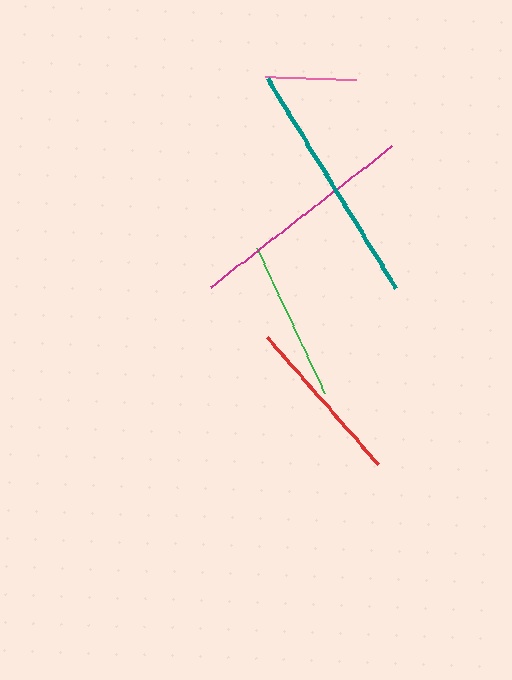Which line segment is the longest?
The teal line is the longest at approximately 245 pixels.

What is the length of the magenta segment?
The magenta segment is approximately 230 pixels long.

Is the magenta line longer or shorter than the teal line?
The teal line is longer than the magenta line.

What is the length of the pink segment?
The pink segment is approximately 91 pixels long.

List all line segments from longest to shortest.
From longest to shortest: teal, magenta, red, green, pink.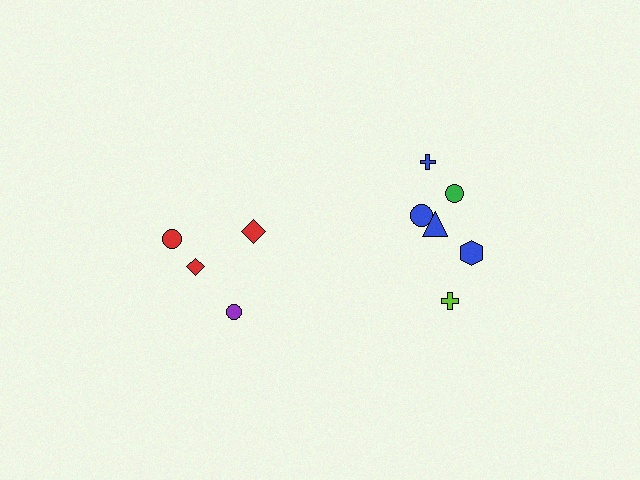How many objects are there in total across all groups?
There are 10 objects.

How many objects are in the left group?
There are 4 objects.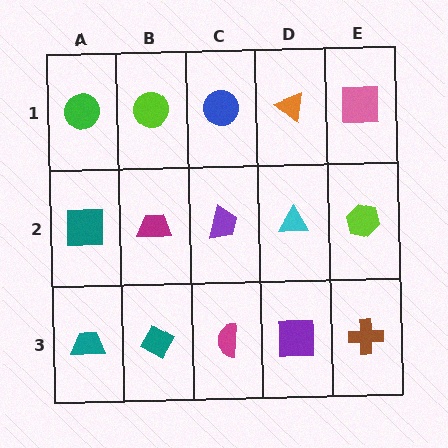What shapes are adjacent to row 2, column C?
A blue circle (row 1, column C), a magenta semicircle (row 3, column C), a magenta trapezoid (row 2, column B), a cyan triangle (row 2, column D).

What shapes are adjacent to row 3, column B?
A magenta trapezoid (row 2, column B), a teal trapezoid (row 3, column A), a magenta semicircle (row 3, column C).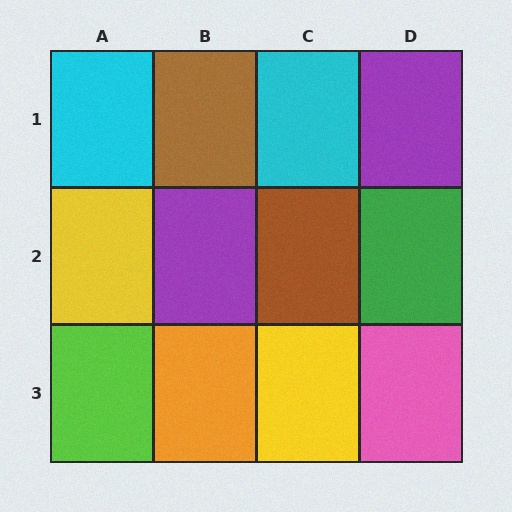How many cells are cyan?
2 cells are cyan.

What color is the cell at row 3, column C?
Yellow.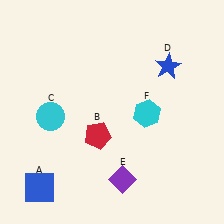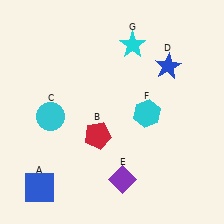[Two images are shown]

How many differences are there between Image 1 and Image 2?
There is 1 difference between the two images.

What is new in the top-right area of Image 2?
A cyan star (G) was added in the top-right area of Image 2.